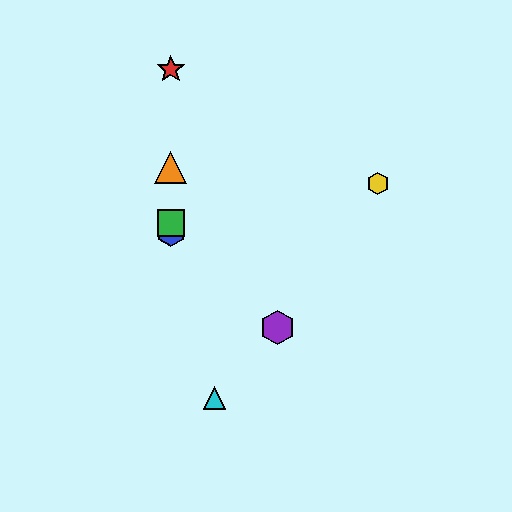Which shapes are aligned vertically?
The red star, the blue hexagon, the green square, the orange triangle are aligned vertically.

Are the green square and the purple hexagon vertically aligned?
No, the green square is at x≈171 and the purple hexagon is at x≈278.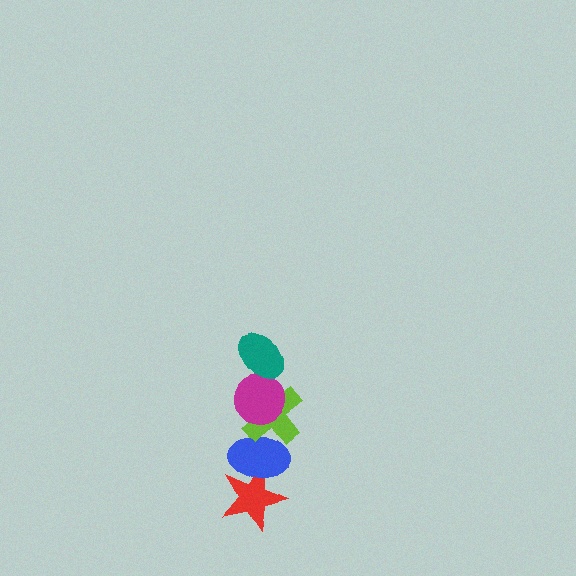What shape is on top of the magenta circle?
The teal ellipse is on top of the magenta circle.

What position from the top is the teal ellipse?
The teal ellipse is 1st from the top.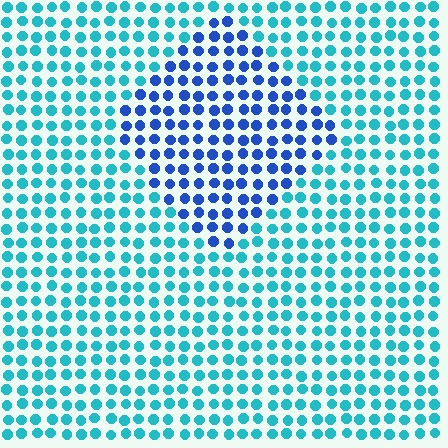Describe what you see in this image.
The image is filled with small cyan elements in a uniform arrangement. A diamond-shaped region is visible where the elements are tinted to a slightly different hue, forming a subtle color boundary.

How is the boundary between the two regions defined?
The boundary is defined purely by a slight shift in hue (about 41 degrees). Spacing, size, and orientation are identical on both sides.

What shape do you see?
I see a diamond.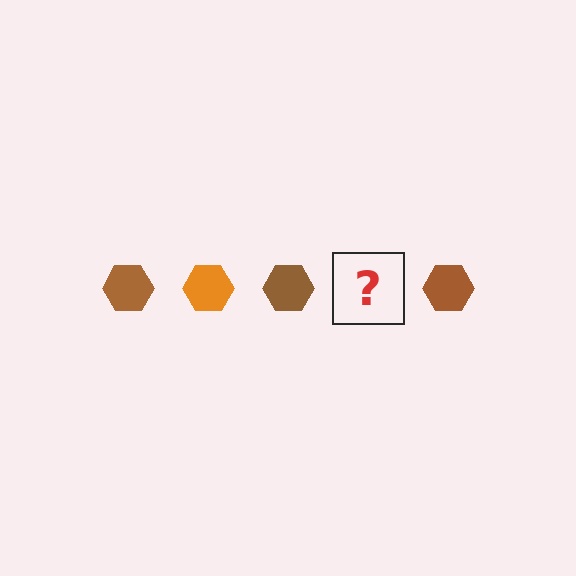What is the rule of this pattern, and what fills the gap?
The rule is that the pattern cycles through brown, orange hexagons. The gap should be filled with an orange hexagon.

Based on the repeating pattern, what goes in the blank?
The blank should be an orange hexagon.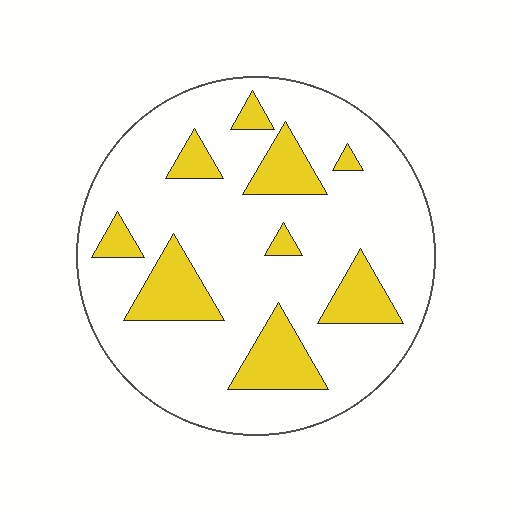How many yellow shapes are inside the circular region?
9.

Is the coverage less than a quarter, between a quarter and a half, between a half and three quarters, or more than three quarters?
Less than a quarter.